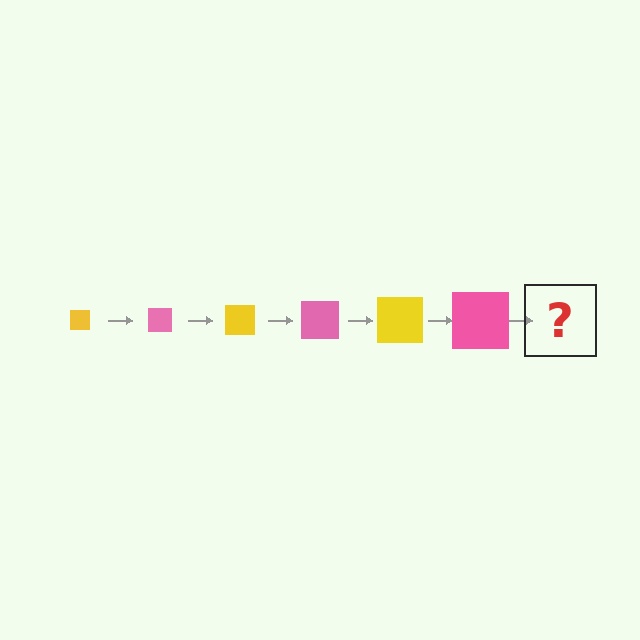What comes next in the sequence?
The next element should be a yellow square, larger than the previous one.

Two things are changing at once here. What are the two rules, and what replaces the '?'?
The two rules are that the square grows larger each step and the color cycles through yellow and pink. The '?' should be a yellow square, larger than the previous one.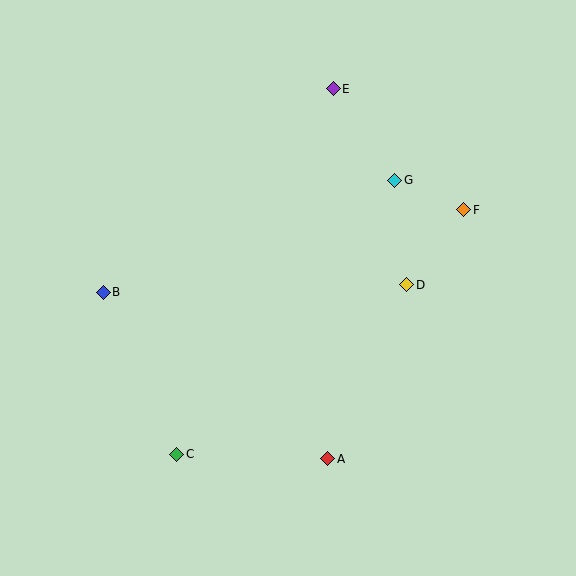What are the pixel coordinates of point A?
Point A is at (328, 459).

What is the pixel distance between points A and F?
The distance between A and F is 284 pixels.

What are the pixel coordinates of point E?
Point E is at (333, 89).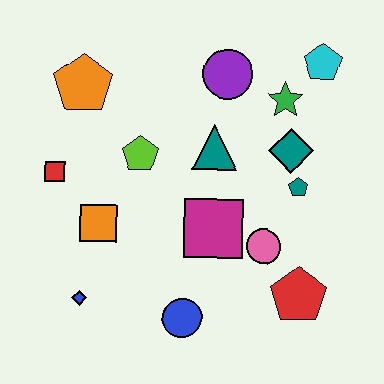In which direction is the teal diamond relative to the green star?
The teal diamond is below the green star.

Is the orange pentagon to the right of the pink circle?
No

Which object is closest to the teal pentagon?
The teal diamond is closest to the teal pentagon.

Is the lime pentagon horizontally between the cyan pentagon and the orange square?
Yes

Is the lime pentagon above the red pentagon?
Yes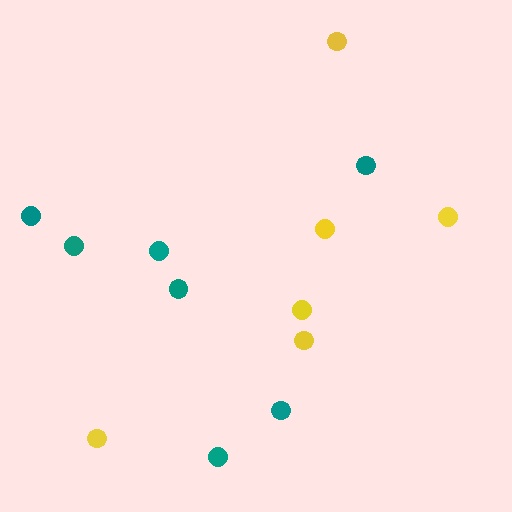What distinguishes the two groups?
There are 2 groups: one group of yellow circles (6) and one group of teal circles (7).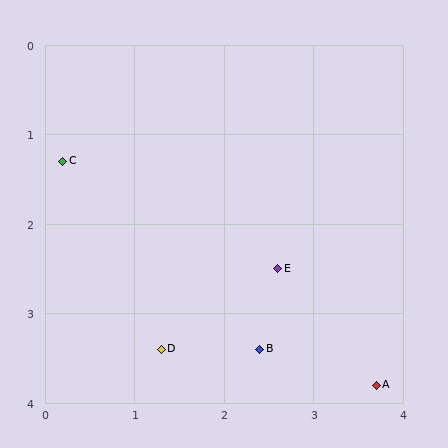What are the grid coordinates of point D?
Point D is at approximately (1.3, 3.4).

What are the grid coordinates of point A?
Point A is at approximately (3.7, 3.8).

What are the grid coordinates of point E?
Point E is at approximately (2.6, 2.5).